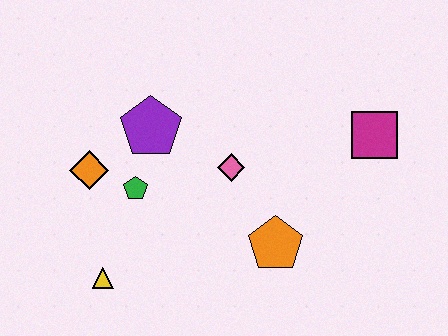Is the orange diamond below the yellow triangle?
No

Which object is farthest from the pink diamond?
The yellow triangle is farthest from the pink diamond.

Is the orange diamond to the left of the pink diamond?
Yes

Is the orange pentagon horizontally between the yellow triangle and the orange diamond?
No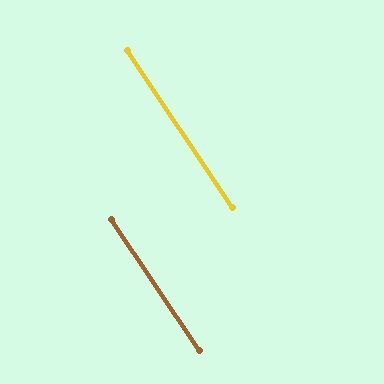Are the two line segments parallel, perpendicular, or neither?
Parallel — their directions differ by only 0.0°.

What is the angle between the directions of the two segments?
Approximately 0 degrees.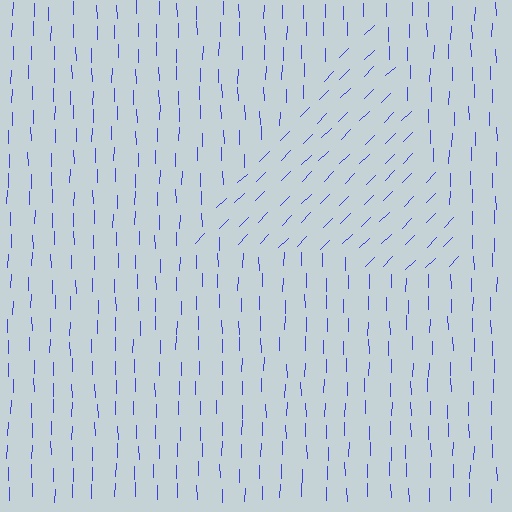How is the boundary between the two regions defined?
The boundary is defined purely by a change in line orientation (approximately 45 degrees difference). All lines are the same color and thickness.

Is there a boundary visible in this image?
Yes, there is a texture boundary formed by a change in line orientation.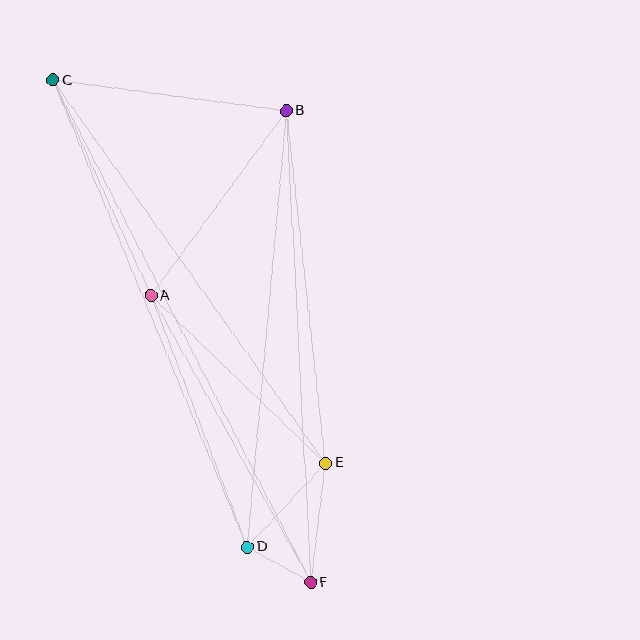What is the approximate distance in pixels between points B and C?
The distance between B and C is approximately 235 pixels.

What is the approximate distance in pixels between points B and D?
The distance between B and D is approximately 438 pixels.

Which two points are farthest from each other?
Points C and F are farthest from each other.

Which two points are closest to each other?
Points D and F are closest to each other.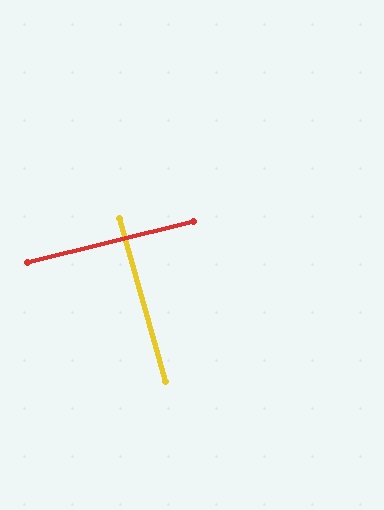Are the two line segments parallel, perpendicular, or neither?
Perpendicular — they meet at approximately 89°.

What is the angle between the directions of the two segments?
Approximately 89 degrees.